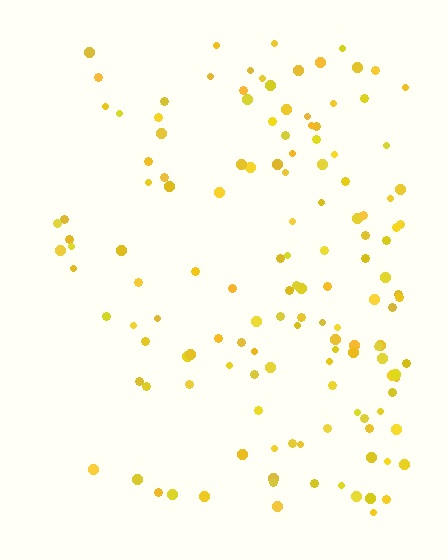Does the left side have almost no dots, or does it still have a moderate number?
Still a moderate number, just noticeably fewer than the right.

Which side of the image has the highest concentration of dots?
The right.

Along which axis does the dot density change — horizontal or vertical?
Horizontal.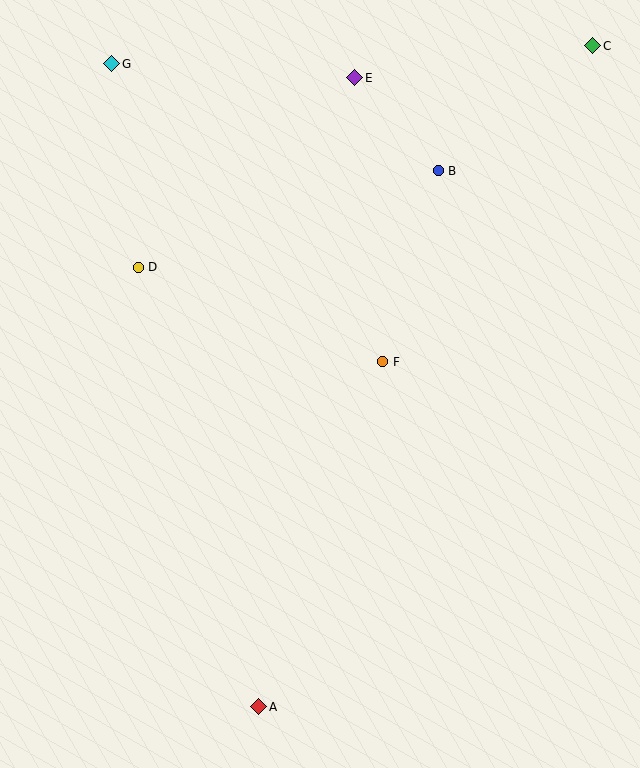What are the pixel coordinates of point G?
Point G is at (112, 64).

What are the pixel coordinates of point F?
Point F is at (383, 362).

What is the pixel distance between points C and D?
The distance between C and D is 506 pixels.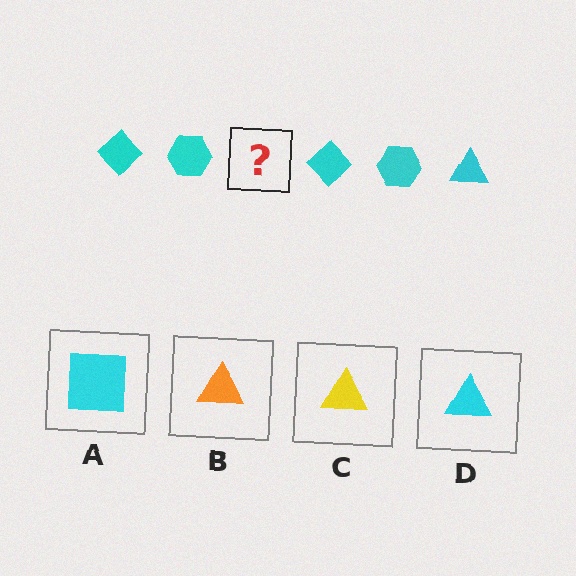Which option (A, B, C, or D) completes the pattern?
D.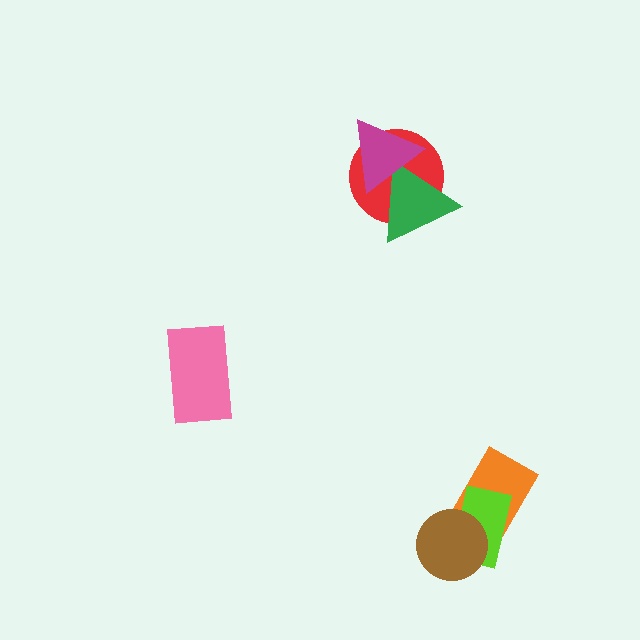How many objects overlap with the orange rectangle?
2 objects overlap with the orange rectangle.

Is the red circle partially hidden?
Yes, it is partially covered by another shape.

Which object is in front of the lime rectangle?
The brown circle is in front of the lime rectangle.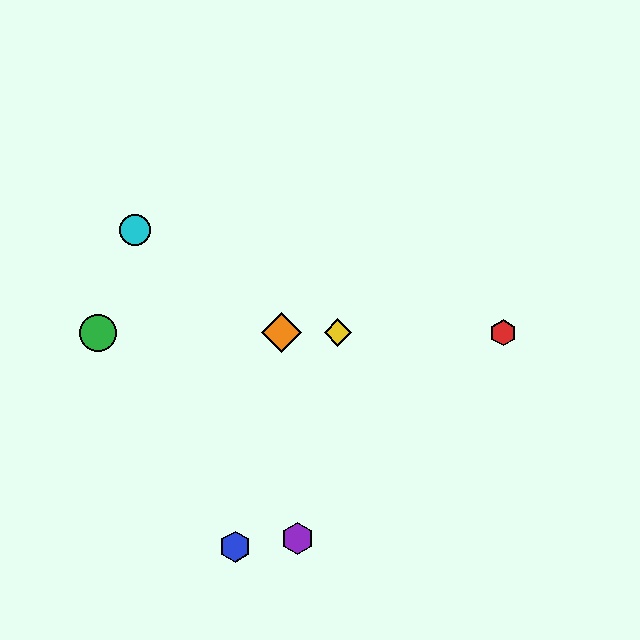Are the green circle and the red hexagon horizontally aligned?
Yes, both are at y≈333.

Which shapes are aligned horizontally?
The red hexagon, the green circle, the yellow diamond, the orange diamond are aligned horizontally.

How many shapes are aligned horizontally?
4 shapes (the red hexagon, the green circle, the yellow diamond, the orange diamond) are aligned horizontally.